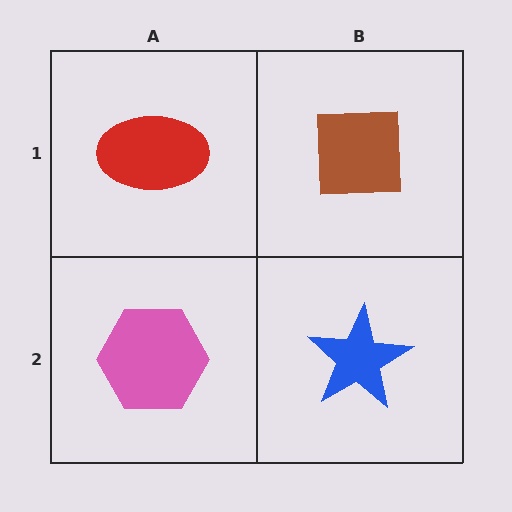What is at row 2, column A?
A pink hexagon.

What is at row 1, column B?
A brown square.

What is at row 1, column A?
A red ellipse.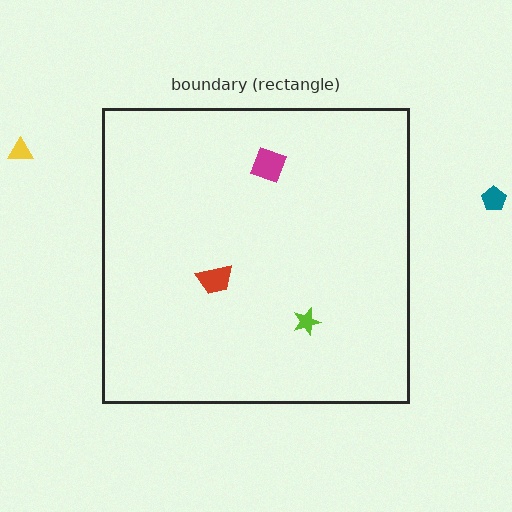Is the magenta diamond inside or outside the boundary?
Inside.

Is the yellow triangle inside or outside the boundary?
Outside.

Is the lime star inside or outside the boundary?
Inside.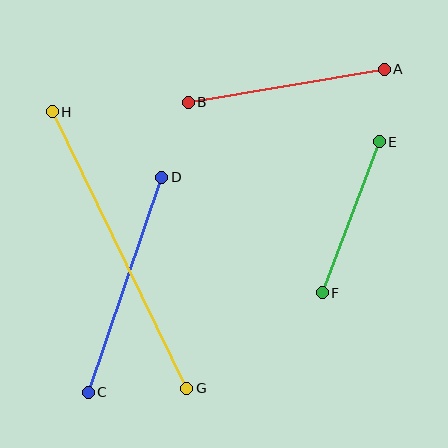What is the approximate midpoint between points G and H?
The midpoint is at approximately (119, 250) pixels.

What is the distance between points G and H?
The distance is approximately 308 pixels.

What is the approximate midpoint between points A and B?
The midpoint is at approximately (286, 86) pixels.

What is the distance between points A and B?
The distance is approximately 199 pixels.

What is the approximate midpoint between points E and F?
The midpoint is at approximately (351, 217) pixels.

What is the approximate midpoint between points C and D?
The midpoint is at approximately (125, 285) pixels.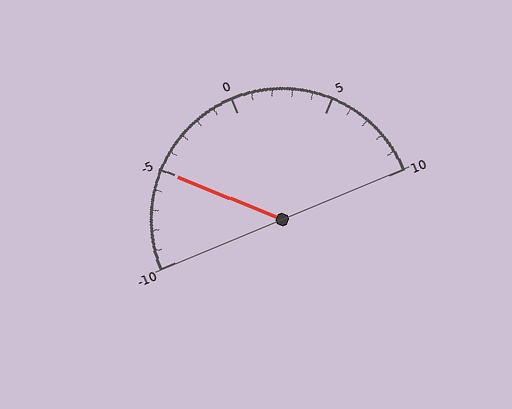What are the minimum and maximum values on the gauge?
The gauge ranges from -10 to 10.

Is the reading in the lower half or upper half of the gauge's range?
The reading is in the lower half of the range (-10 to 10).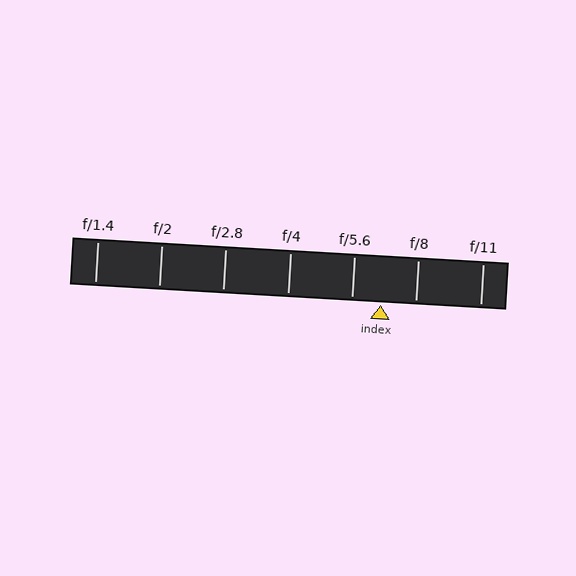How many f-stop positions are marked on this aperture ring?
There are 7 f-stop positions marked.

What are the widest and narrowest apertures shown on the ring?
The widest aperture shown is f/1.4 and the narrowest is f/11.